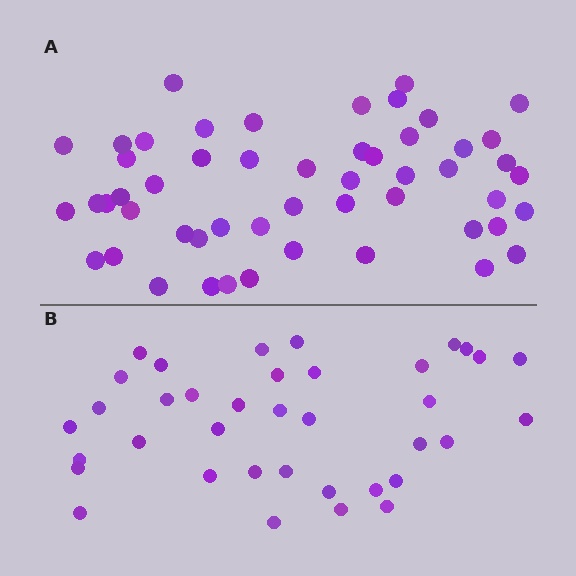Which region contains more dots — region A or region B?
Region A (the top region) has more dots.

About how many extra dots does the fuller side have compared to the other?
Region A has approximately 15 more dots than region B.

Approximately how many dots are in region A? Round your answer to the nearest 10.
About 50 dots. (The exact count is 52, which rounds to 50.)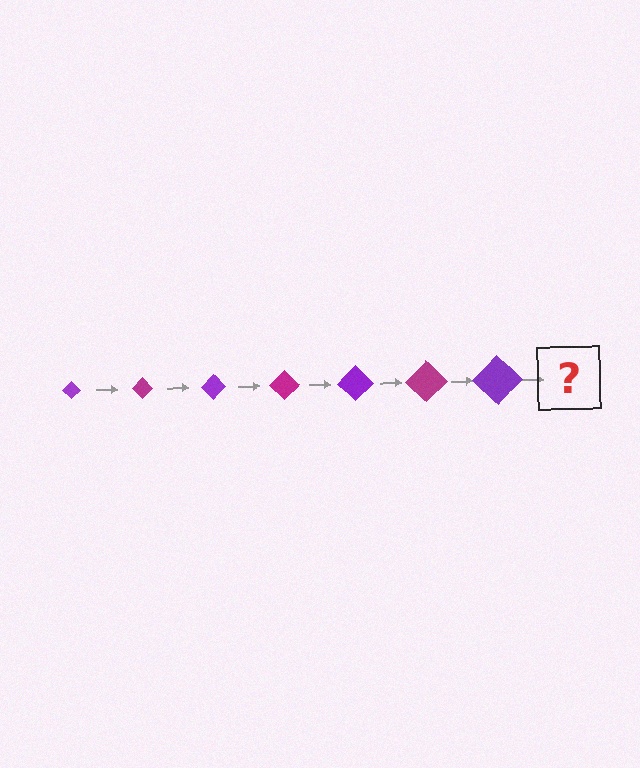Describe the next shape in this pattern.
It should be a magenta diamond, larger than the previous one.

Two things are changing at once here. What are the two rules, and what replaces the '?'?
The two rules are that the diamond grows larger each step and the color cycles through purple and magenta. The '?' should be a magenta diamond, larger than the previous one.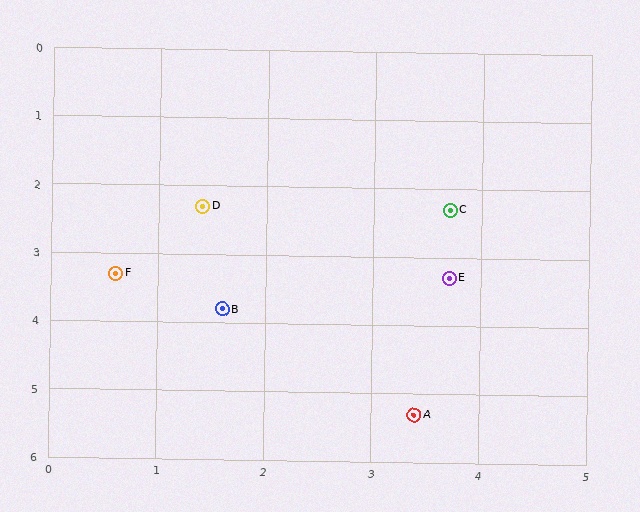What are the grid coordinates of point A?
Point A is at approximately (3.4, 5.3).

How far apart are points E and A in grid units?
Points E and A are about 2.0 grid units apart.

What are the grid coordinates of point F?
Point F is at approximately (0.6, 3.3).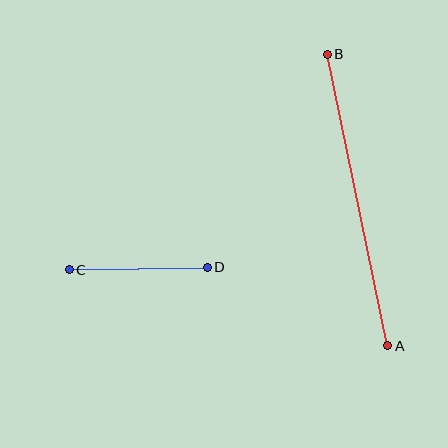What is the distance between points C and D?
The distance is approximately 138 pixels.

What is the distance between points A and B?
The distance is approximately 298 pixels.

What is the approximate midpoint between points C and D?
The midpoint is at approximately (138, 268) pixels.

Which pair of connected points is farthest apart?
Points A and B are farthest apart.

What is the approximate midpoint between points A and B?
The midpoint is at approximately (357, 200) pixels.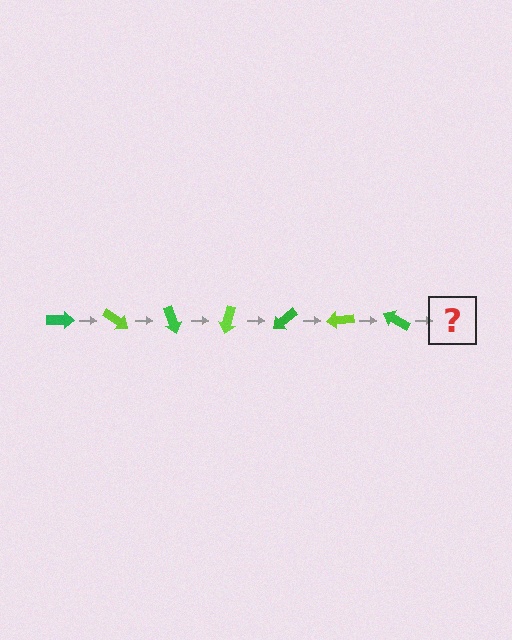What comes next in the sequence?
The next element should be a lime arrow, rotated 245 degrees from the start.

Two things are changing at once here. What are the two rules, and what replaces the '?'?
The two rules are that it rotates 35 degrees each step and the color cycles through green and lime. The '?' should be a lime arrow, rotated 245 degrees from the start.